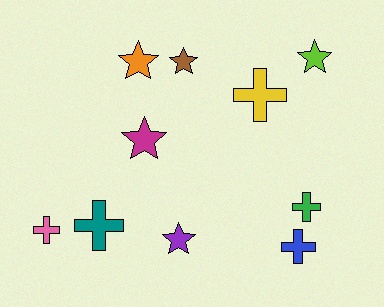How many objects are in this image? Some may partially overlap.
There are 10 objects.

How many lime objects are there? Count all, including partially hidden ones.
There is 1 lime object.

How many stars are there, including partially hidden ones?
There are 5 stars.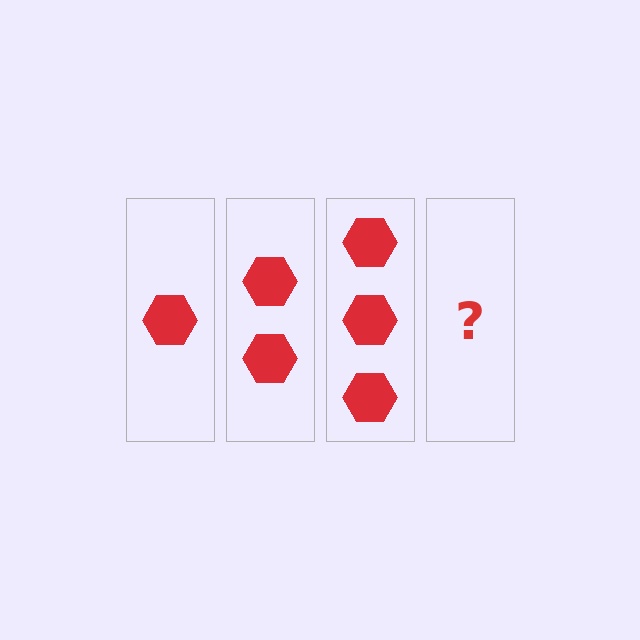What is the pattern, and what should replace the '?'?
The pattern is that each step adds one more hexagon. The '?' should be 4 hexagons.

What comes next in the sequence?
The next element should be 4 hexagons.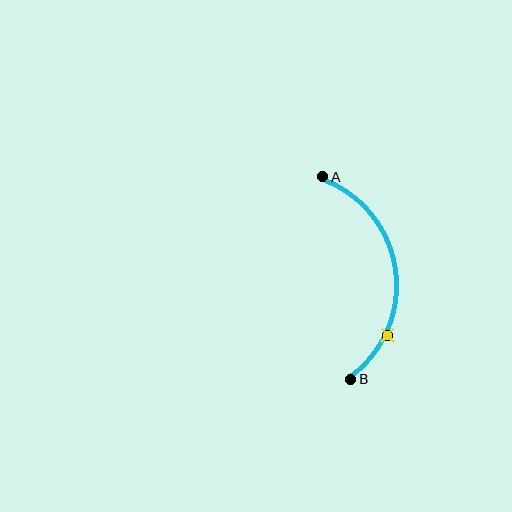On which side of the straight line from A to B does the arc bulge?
The arc bulges to the right of the straight line connecting A and B.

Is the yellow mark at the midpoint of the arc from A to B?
No. The yellow mark lies on the arc but is closer to endpoint B. The arc midpoint would be at the point on the curve equidistant along the arc from both A and B.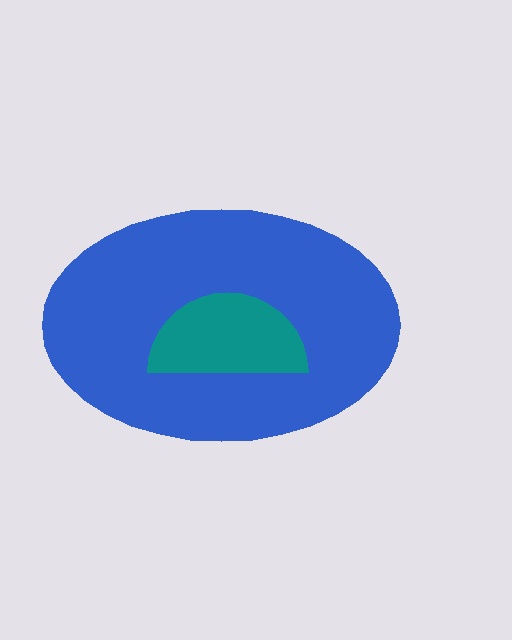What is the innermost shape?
The teal semicircle.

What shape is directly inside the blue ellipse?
The teal semicircle.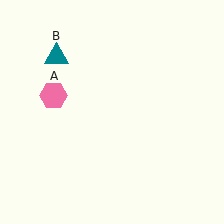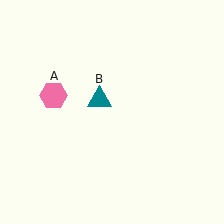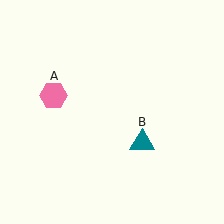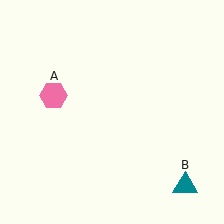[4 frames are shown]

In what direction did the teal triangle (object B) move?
The teal triangle (object B) moved down and to the right.